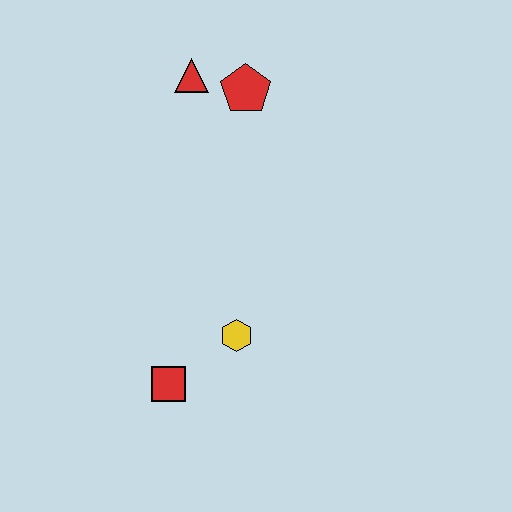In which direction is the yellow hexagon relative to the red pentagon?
The yellow hexagon is below the red pentagon.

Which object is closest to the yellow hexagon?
The red square is closest to the yellow hexagon.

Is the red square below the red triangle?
Yes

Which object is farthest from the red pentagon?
The red square is farthest from the red pentagon.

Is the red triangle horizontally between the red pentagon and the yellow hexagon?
No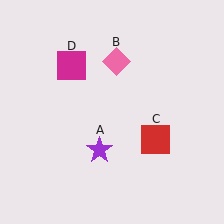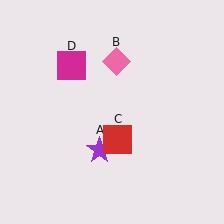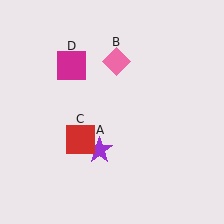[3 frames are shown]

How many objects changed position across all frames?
1 object changed position: red square (object C).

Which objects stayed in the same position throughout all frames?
Purple star (object A) and pink diamond (object B) and magenta square (object D) remained stationary.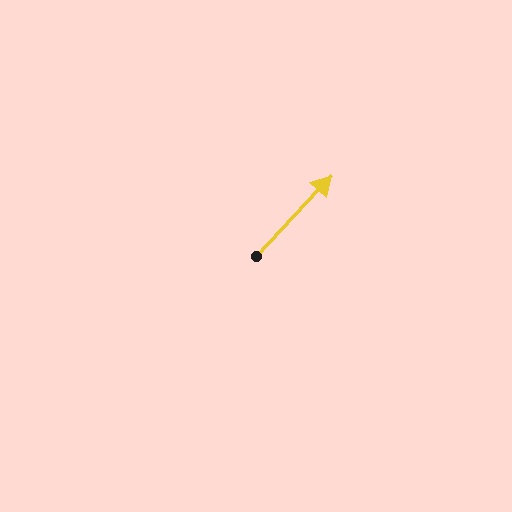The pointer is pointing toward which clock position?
Roughly 1 o'clock.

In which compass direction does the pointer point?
Northeast.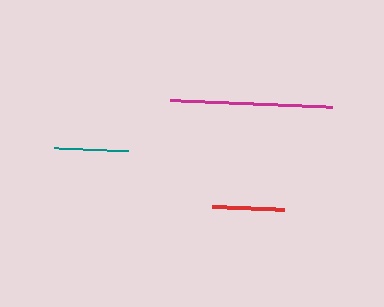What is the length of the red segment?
The red segment is approximately 72 pixels long.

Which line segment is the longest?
The magenta line is the longest at approximately 162 pixels.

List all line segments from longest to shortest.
From longest to shortest: magenta, teal, red.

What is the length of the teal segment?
The teal segment is approximately 74 pixels long.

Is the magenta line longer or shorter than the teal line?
The magenta line is longer than the teal line.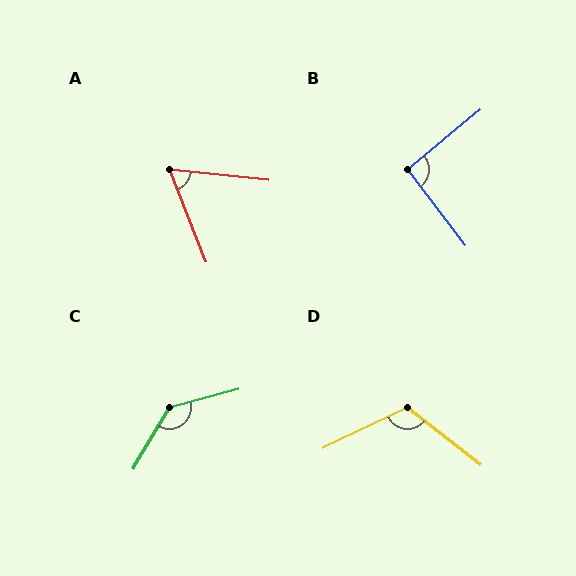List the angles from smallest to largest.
A (62°), B (92°), D (116°), C (136°).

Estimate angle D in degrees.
Approximately 116 degrees.